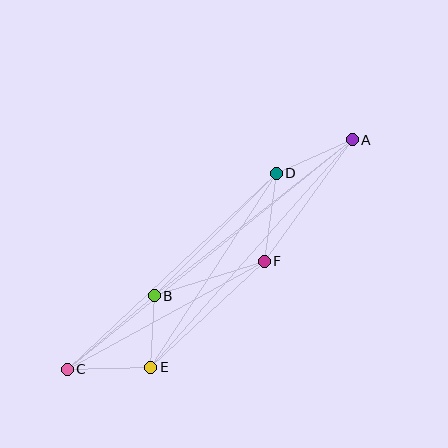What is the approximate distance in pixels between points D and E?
The distance between D and E is approximately 231 pixels.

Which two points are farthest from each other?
Points A and C are farthest from each other.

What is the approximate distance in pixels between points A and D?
The distance between A and D is approximately 83 pixels.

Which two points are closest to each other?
Points B and E are closest to each other.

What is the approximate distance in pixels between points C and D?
The distance between C and D is approximately 286 pixels.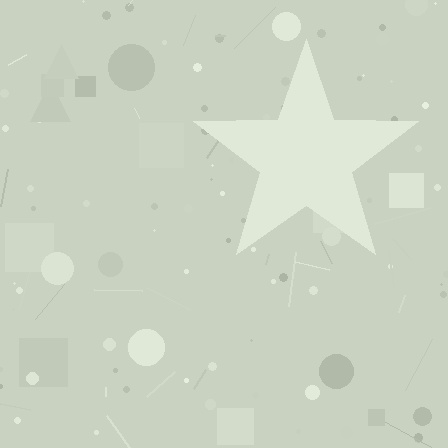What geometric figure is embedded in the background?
A star is embedded in the background.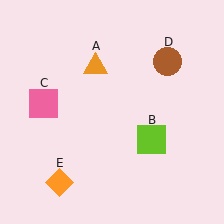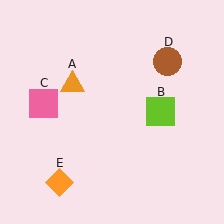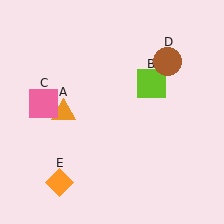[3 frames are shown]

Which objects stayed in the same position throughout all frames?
Pink square (object C) and brown circle (object D) and orange diamond (object E) remained stationary.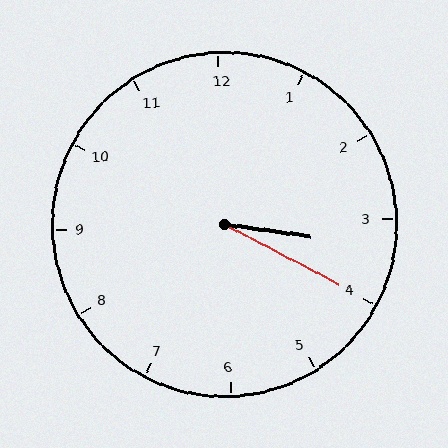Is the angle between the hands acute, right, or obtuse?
It is acute.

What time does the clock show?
3:20.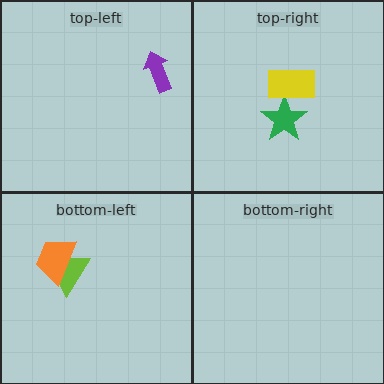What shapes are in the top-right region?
The green star, the yellow rectangle.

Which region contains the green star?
The top-right region.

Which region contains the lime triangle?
The bottom-left region.